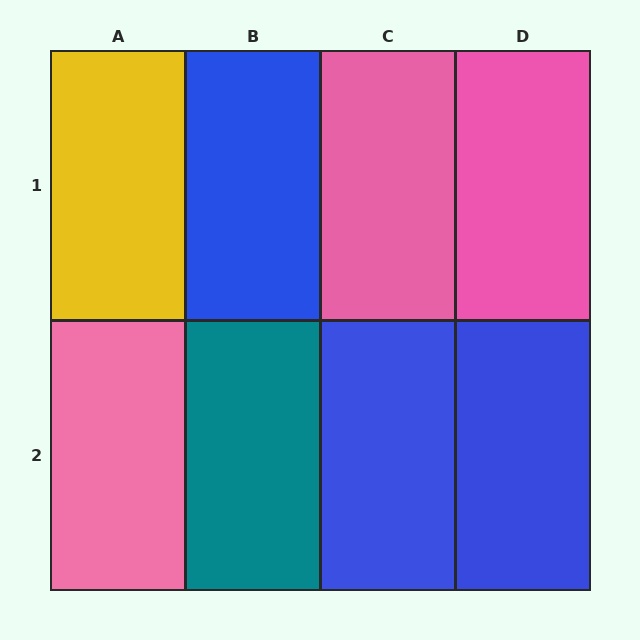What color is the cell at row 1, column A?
Yellow.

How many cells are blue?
3 cells are blue.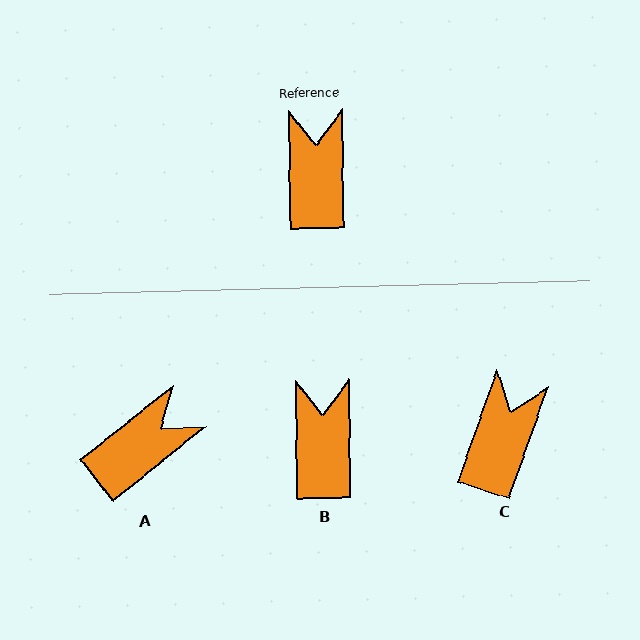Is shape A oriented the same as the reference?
No, it is off by about 52 degrees.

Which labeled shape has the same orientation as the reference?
B.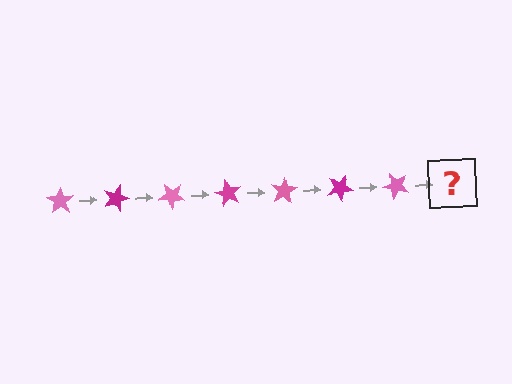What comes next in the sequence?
The next element should be a magenta star, rotated 140 degrees from the start.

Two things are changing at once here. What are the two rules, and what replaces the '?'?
The two rules are that it rotates 20 degrees each step and the color cycles through pink and magenta. The '?' should be a magenta star, rotated 140 degrees from the start.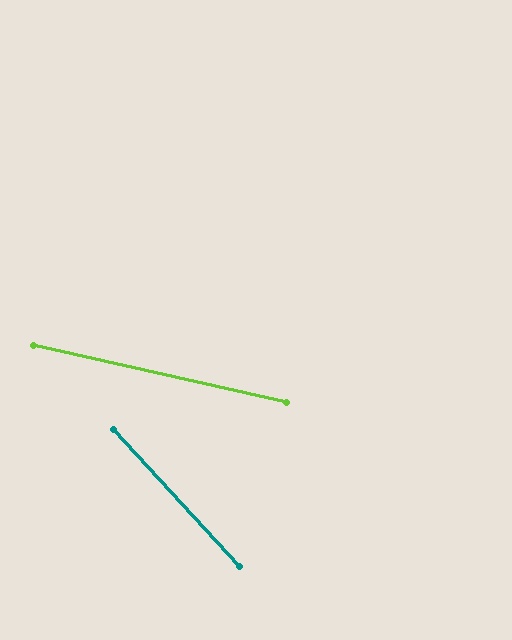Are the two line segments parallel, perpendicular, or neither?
Neither parallel nor perpendicular — they differ by about 35°.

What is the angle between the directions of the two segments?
Approximately 35 degrees.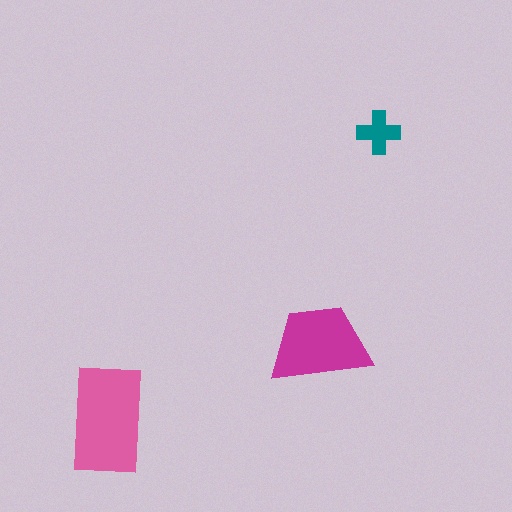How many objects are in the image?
There are 3 objects in the image.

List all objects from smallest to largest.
The teal cross, the magenta trapezoid, the pink rectangle.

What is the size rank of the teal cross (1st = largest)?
3rd.